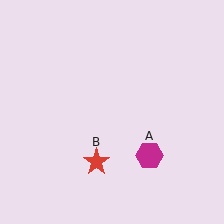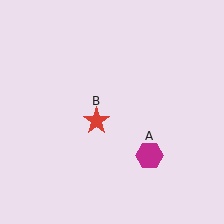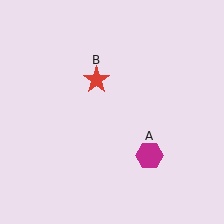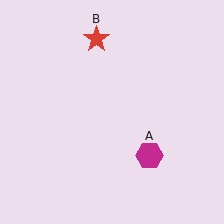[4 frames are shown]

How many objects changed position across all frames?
1 object changed position: red star (object B).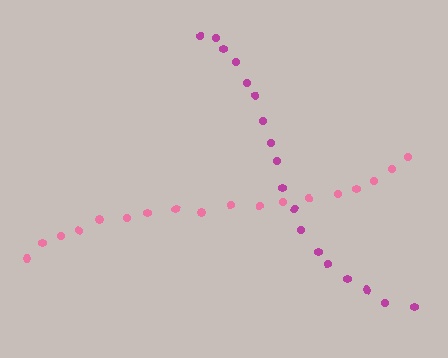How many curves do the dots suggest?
There are 2 distinct paths.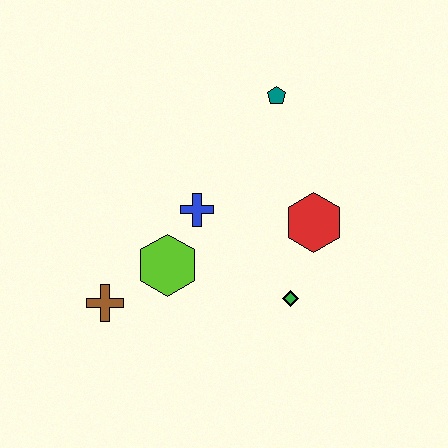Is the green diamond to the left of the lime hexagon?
No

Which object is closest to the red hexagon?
The green diamond is closest to the red hexagon.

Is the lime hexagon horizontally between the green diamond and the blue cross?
No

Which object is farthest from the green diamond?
The teal pentagon is farthest from the green diamond.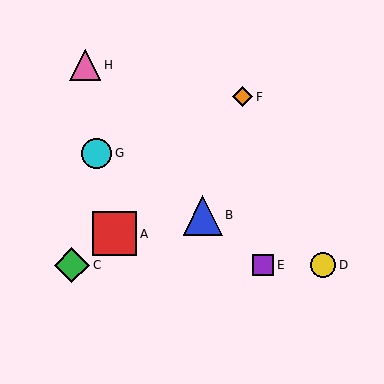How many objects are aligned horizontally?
3 objects (C, D, E) are aligned horizontally.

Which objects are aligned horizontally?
Objects C, D, E are aligned horizontally.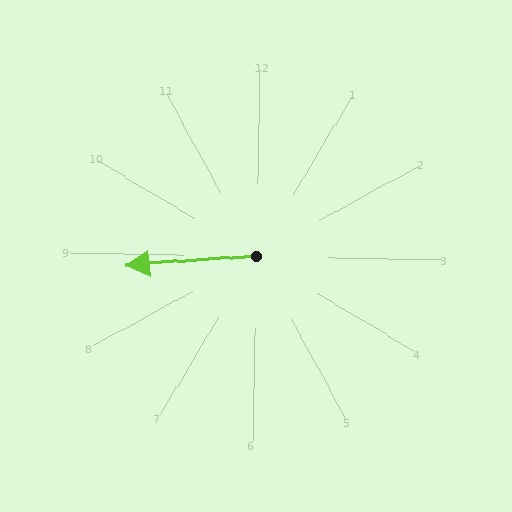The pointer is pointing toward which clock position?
Roughly 9 o'clock.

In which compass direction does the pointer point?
West.